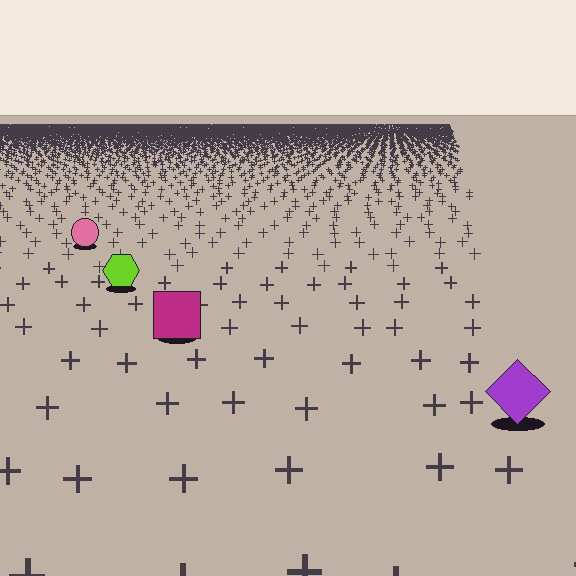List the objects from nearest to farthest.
From nearest to farthest: the purple diamond, the magenta square, the lime hexagon, the pink circle.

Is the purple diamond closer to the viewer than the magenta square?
Yes. The purple diamond is closer — you can tell from the texture gradient: the ground texture is coarser near it.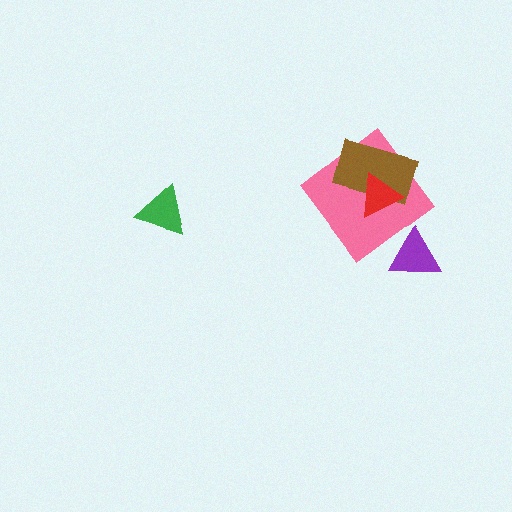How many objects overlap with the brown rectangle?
2 objects overlap with the brown rectangle.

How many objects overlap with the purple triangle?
0 objects overlap with the purple triangle.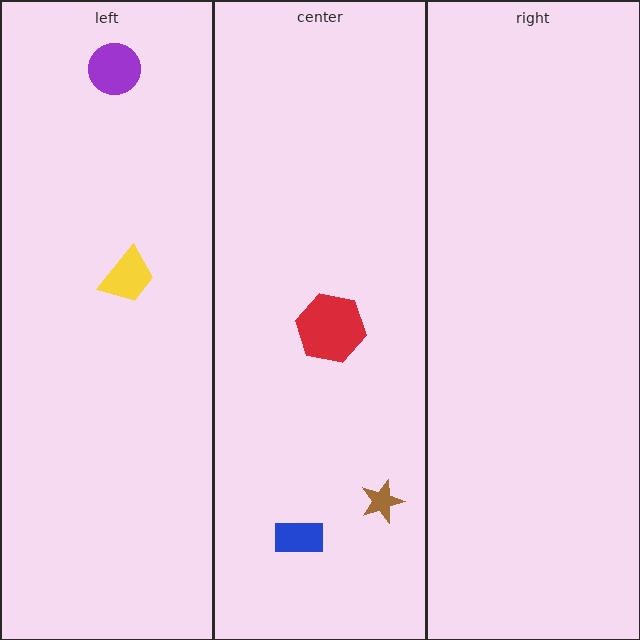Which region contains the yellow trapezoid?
The left region.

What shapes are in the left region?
The purple circle, the yellow trapezoid.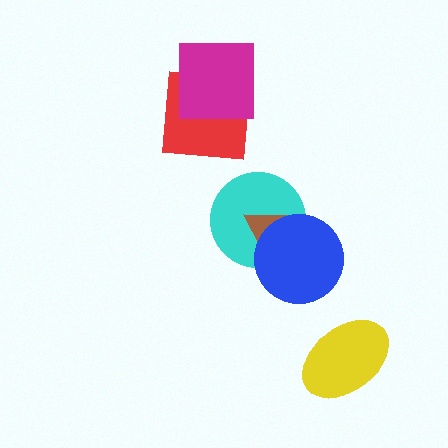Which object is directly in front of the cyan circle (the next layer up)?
The brown triangle is directly in front of the cyan circle.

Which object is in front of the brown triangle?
The blue circle is in front of the brown triangle.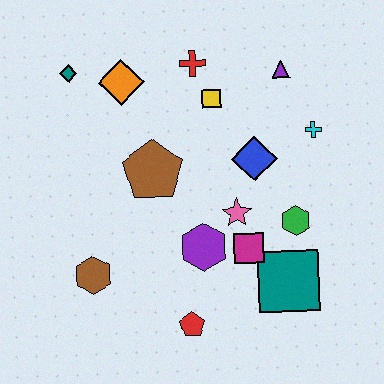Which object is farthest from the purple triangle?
The brown hexagon is farthest from the purple triangle.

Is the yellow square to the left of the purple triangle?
Yes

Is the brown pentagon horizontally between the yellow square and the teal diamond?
Yes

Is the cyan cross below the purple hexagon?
No